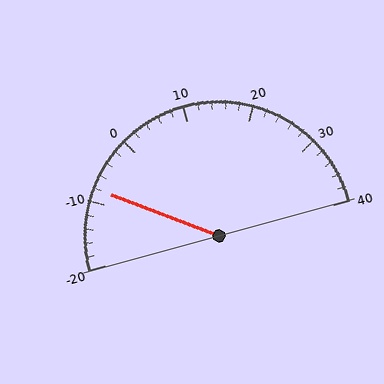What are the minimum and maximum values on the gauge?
The gauge ranges from -20 to 40.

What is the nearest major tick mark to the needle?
The nearest major tick mark is -10.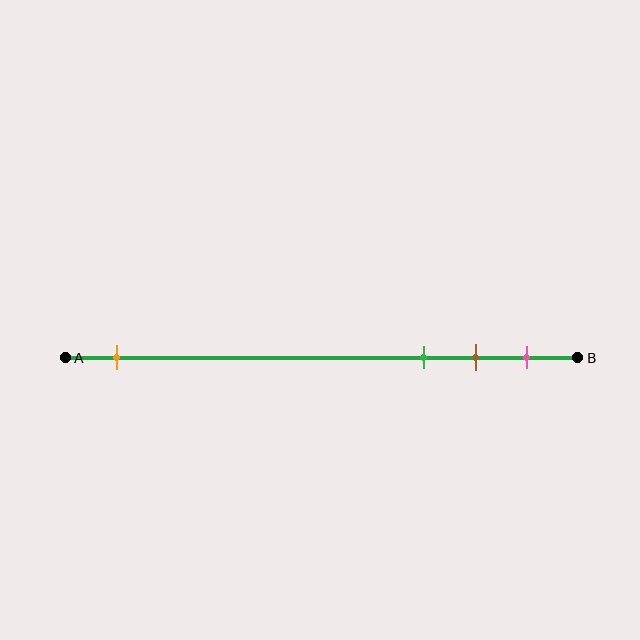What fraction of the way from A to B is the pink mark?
The pink mark is approximately 90% (0.9) of the way from A to B.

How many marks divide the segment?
There are 4 marks dividing the segment.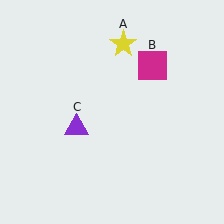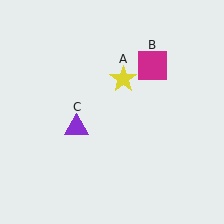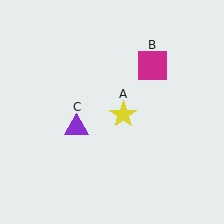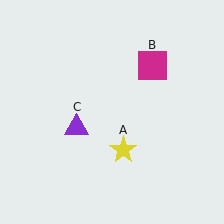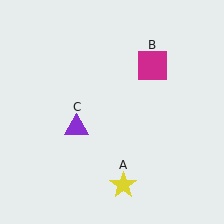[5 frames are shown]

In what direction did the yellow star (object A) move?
The yellow star (object A) moved down.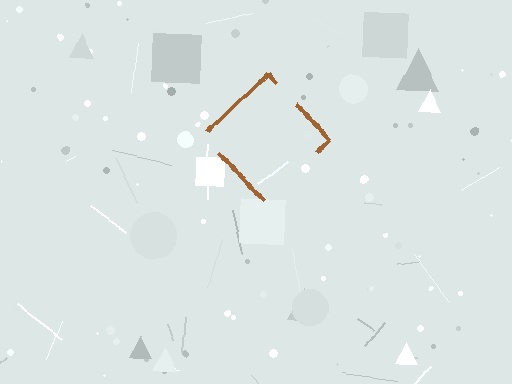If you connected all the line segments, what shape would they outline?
They would outline a diamond.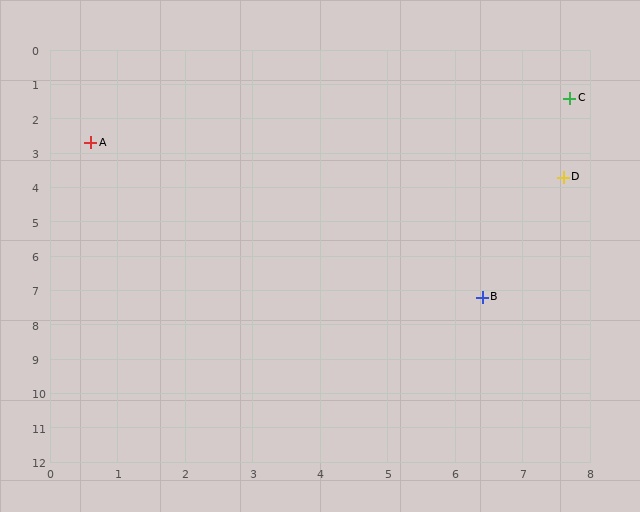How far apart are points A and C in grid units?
Points A and C are about 7.2 grid units apart.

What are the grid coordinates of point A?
Point A is at approximately (0.6, 2.7).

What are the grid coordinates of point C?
Point C is at approximately (7.7, 1.4).